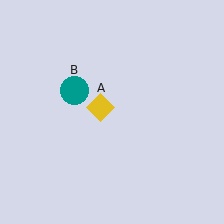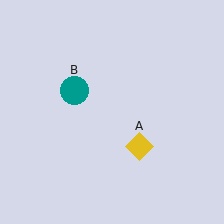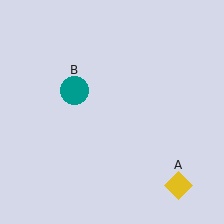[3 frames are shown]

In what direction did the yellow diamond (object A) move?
The yellow diamond (object A) moved down and to the right.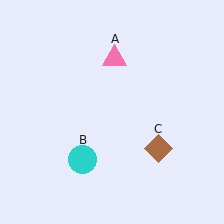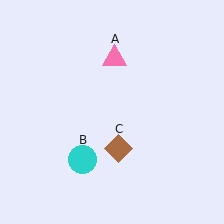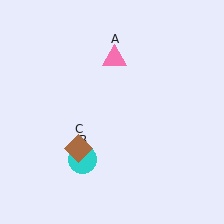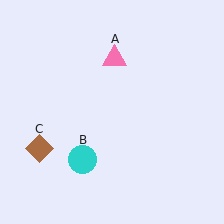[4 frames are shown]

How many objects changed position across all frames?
1 object changed position: brown diamond (object C).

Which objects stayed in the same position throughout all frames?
Pink triangle (object A) and cyan circle (object B) remained stationary.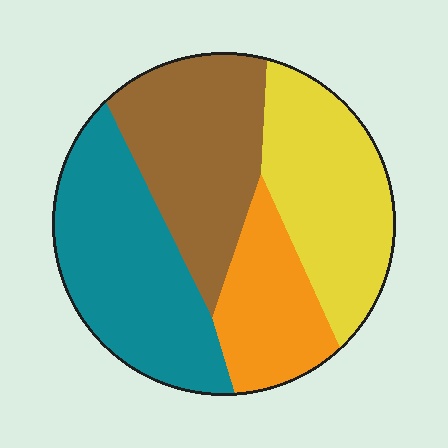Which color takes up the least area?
Orange, at roughly 15%.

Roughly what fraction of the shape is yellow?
Yellow covers 26% of the shape.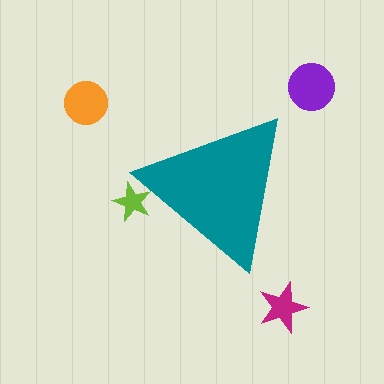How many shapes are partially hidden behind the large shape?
1 shape is partially hidden.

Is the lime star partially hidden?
Yes, the lime star is partially hidden behind the teal triangle.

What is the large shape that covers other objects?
A teal triangle.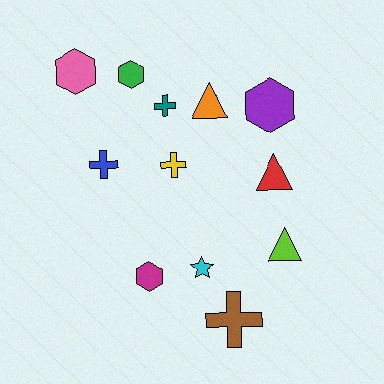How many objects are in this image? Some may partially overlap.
There are 12 objects.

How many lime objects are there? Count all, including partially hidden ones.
There is 1 lime object.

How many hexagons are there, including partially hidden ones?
There are 4 hexagons.